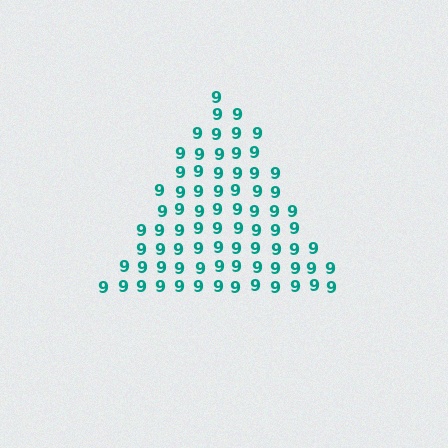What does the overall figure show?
The overall figure shows a triangle.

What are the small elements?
The small elements are digit 9's.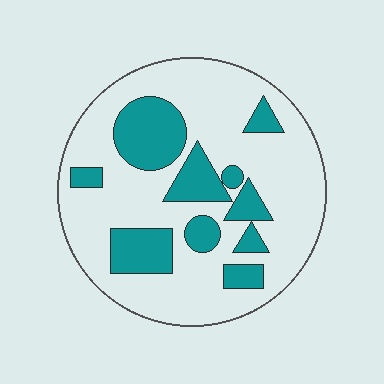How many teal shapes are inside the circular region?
10.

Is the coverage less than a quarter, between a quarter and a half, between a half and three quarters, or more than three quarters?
Between a quarter and a half.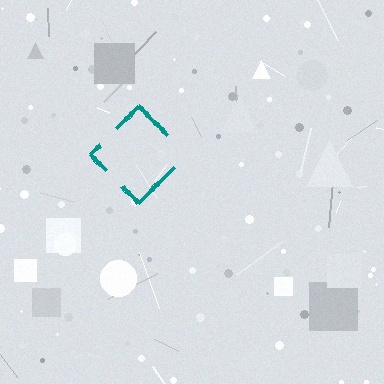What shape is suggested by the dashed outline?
The dashed outline suggests a diamond.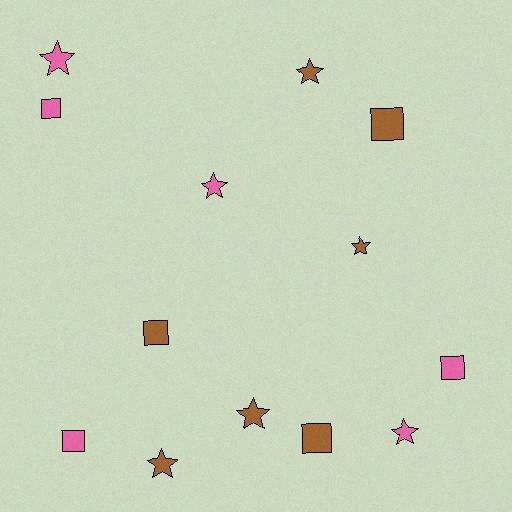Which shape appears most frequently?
Star, with 7 objects.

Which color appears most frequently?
Brown, with 7 objects.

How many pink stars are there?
There are 3 pink stars.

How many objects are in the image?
There are 13 objects.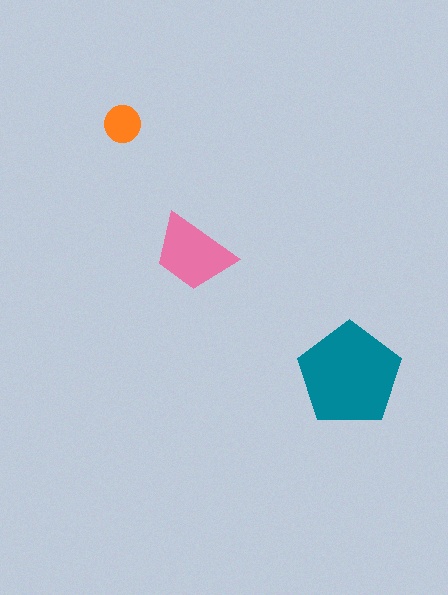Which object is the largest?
The teal pentagon.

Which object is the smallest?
The orange circle.